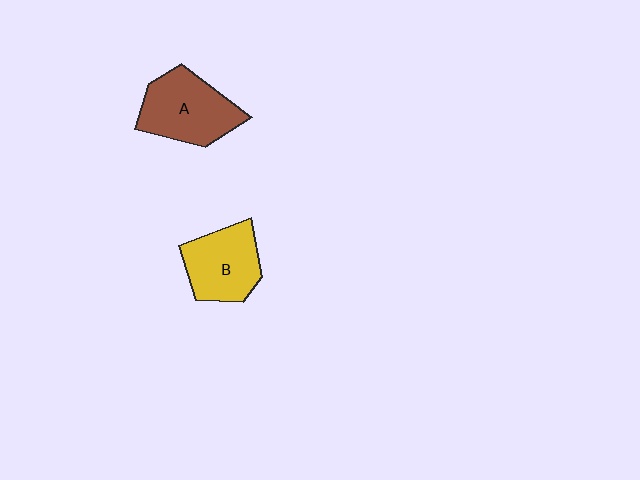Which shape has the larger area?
Shape A (brown).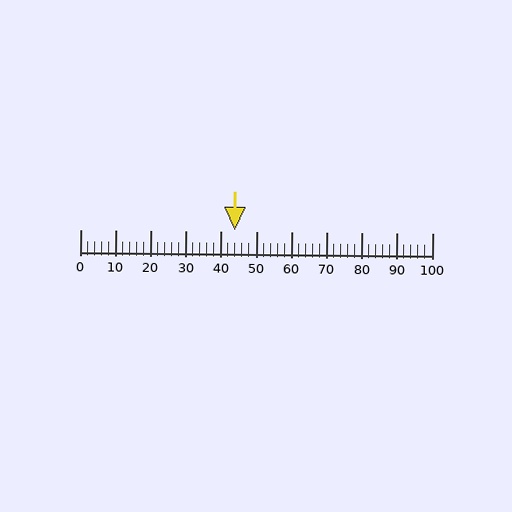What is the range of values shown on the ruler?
The ruler shows values from 0 to 100.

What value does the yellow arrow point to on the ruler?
The yellow arrow points to approximately 44.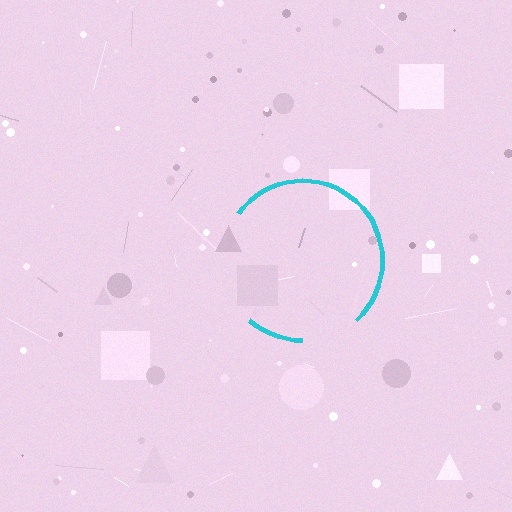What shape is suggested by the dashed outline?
The dashed outline suggests a circle.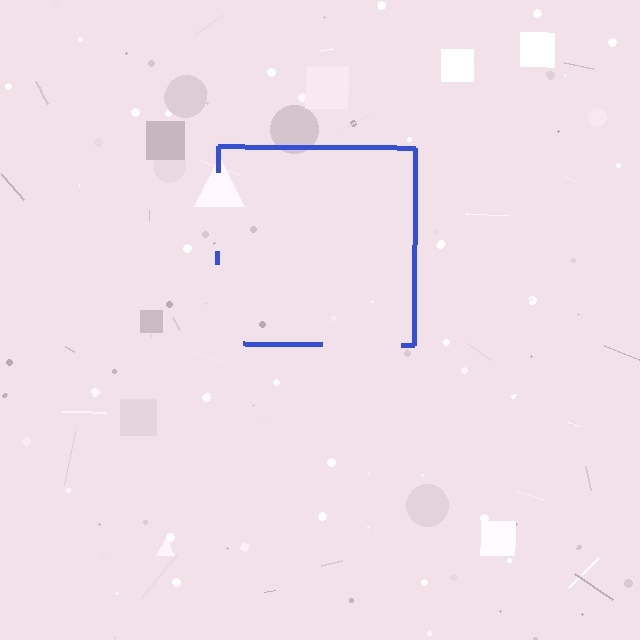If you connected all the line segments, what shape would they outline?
They would outline a square.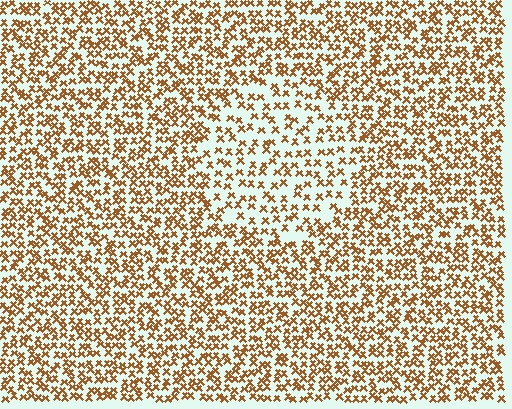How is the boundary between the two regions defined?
The boundary is defined by a change in element density (approximately 1.7x ratio). All elements are the same color, size, and shape.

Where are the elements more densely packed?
The elements are more densely packed outside the circle boundary.